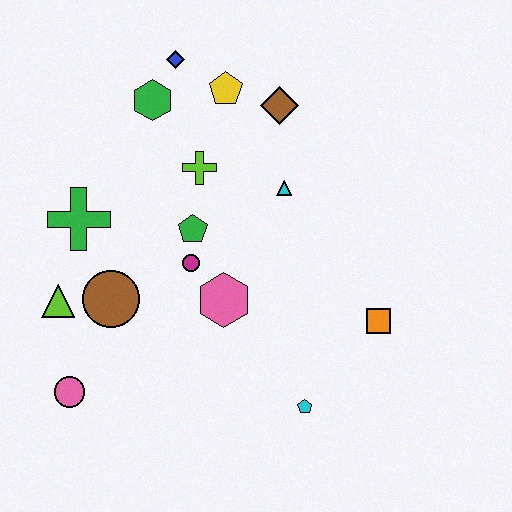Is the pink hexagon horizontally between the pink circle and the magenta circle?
No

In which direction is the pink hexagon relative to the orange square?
The pink hexagon is to the left of the orange square.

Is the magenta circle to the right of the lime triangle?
Yes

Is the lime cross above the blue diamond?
No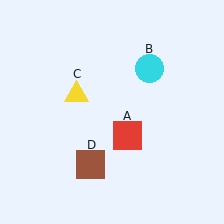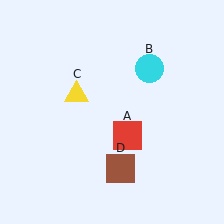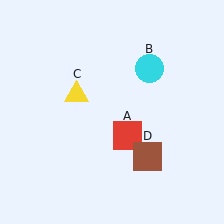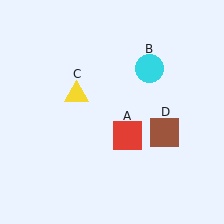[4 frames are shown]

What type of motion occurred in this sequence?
The brown square (object D) rotated counterclockwise around the center of the scene.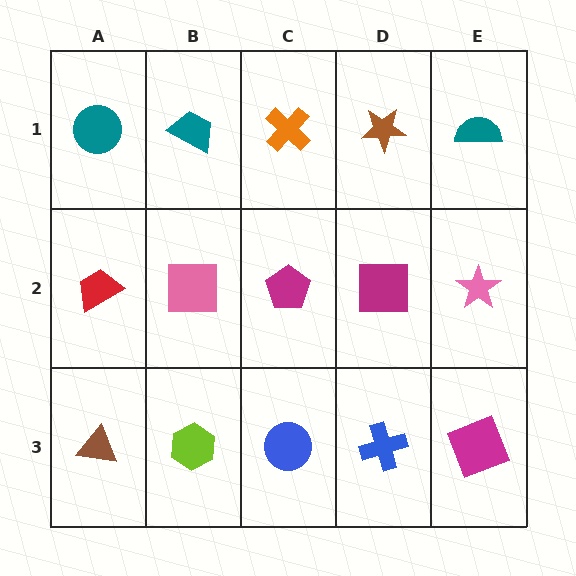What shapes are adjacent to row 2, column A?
A teal circle (row 1, column A), a brown triangle (row 3, column A), a pink square (row 2, column B).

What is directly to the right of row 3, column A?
A lime hexagon.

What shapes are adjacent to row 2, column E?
A teal semicircle (row 1, column E), a magenta square (row 3, column E), a magenta square (row 2, column D).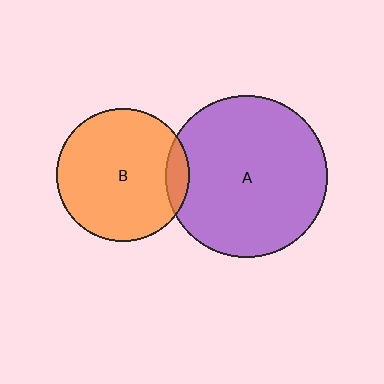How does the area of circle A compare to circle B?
Approximately 1.5 times.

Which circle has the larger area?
Circle A (purple).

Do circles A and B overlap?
Yes.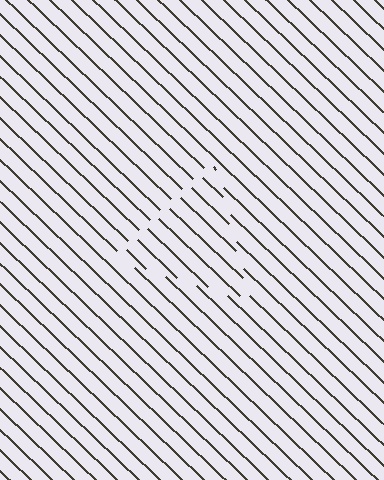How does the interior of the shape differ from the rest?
The interior of the shape contains the same grating, shifted by half a period — the contour is defined by the phase discontinuity where line-ends from the inner and outer gratings abut.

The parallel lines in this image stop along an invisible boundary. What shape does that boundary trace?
An illusory triangle. The interior of the shape contains the same grating, shifted by half a period — the contour is defined by the phase discontinuity where line-ends from the inner and outer gratings abut.